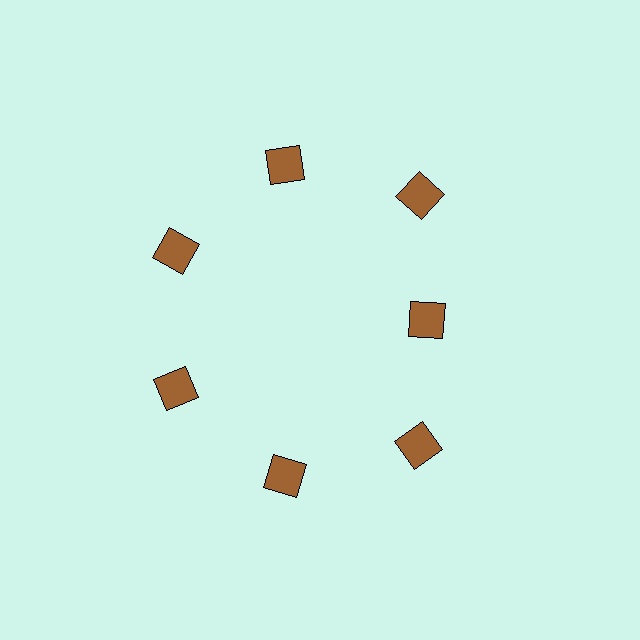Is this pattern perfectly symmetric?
No. The 7 brown squares are arranged in a ring, but one element near the 3 o'clock position is pulled inward toward the center, breaking the 7-fold rotational symmetry.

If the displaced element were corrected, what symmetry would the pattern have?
It would have 7-fold rotational symmetry — the pattern would map onto itself every 51 degrees.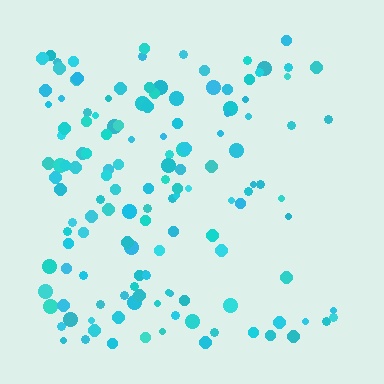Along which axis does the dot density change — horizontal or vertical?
Horizontal.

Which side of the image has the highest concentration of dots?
The left.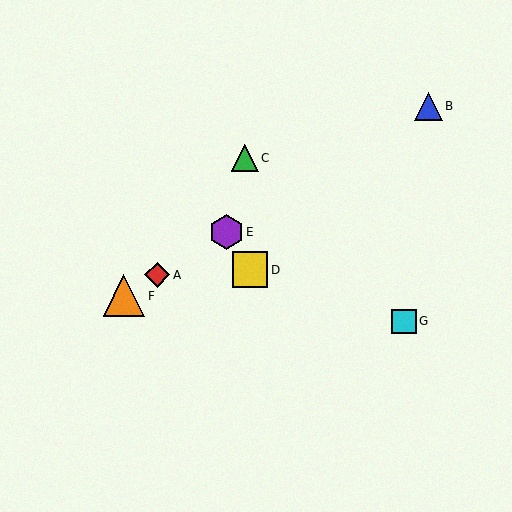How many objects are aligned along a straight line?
4 objects (A, B, E, F) are aligned along a straight line.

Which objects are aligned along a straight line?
Objects A, B, E, F are aligned along a straight line.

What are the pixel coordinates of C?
Object C is at (245, 158).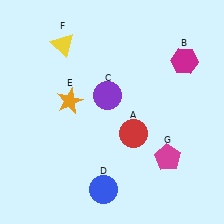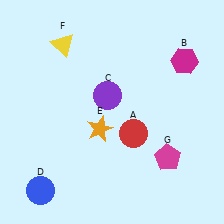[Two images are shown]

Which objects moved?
The objects that moved are: the blue circle (D), the orange star (E).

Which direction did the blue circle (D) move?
The blue circle (D) moved left.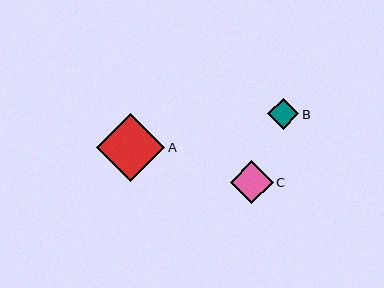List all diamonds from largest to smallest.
From largest to smallest: A, C, B.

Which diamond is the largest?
Diamond A is the largest with a size of approximately 68 pixels.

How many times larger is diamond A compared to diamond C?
Diamond A is approximately 1.6 times the size of diamond C.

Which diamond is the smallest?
Diamond B is the smallest with a size of approximately 31 pixels.